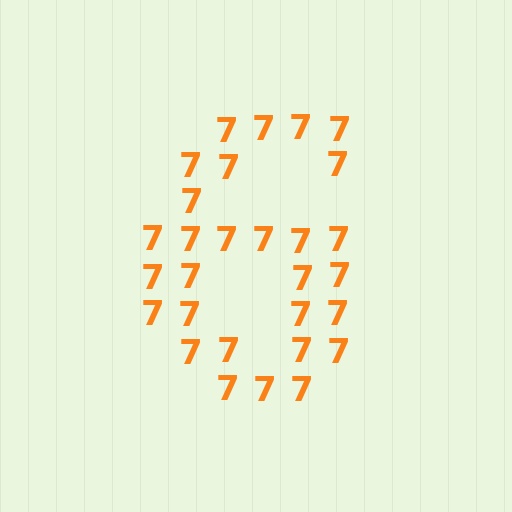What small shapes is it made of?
It is made of small digit 7's.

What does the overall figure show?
The overall figure shows the digit 6.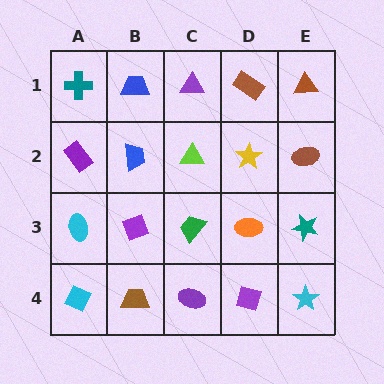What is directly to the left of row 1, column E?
A brown rectangle.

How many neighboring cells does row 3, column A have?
3.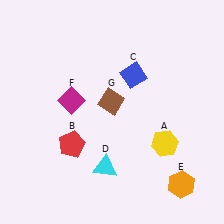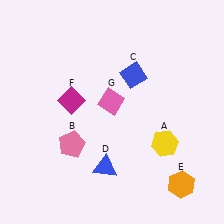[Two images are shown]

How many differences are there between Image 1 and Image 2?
There are 3 differences between the two images.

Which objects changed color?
B changed from red to pink. D changed from cyan to blue. G changed from brown to pink.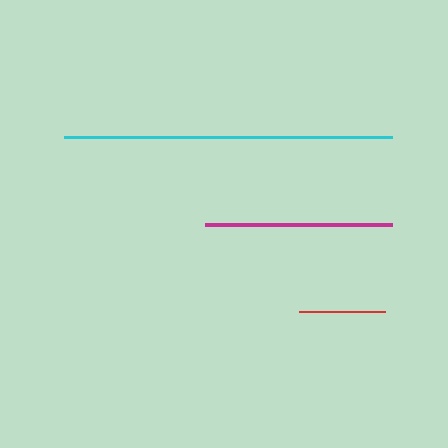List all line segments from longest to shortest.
From longest to shortest: cyan, magenta, red.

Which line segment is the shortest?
The red line is the shortest at approximately 87 pixels.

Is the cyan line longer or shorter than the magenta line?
The cyan line is longer than the magenta line.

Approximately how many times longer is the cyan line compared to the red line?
The cyan line is approximately 3.8 times the length of the red line.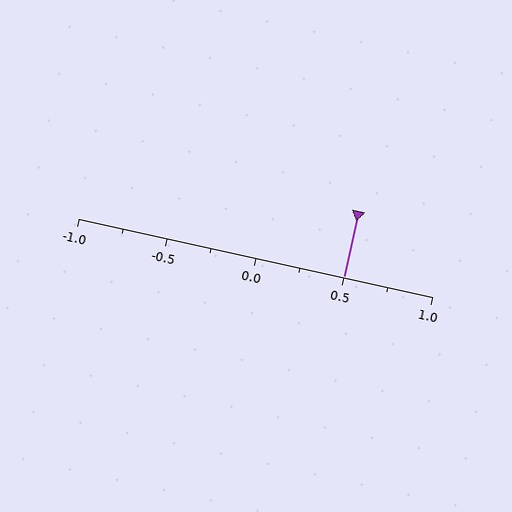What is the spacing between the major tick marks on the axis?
The major ticks are spaced 0.5 apart.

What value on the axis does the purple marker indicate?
The marker indicates approximately 0.5.